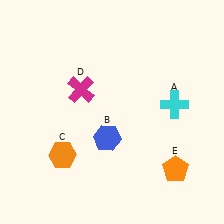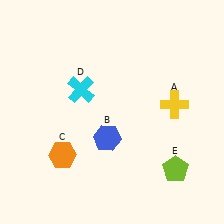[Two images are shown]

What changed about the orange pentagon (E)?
In Image 1, E is orange. In Image 2, it changed to lime.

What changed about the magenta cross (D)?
In Image 1, D is magenta. In Image 2, it changed to cyan.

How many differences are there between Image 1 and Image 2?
There are 3 differences between the two images.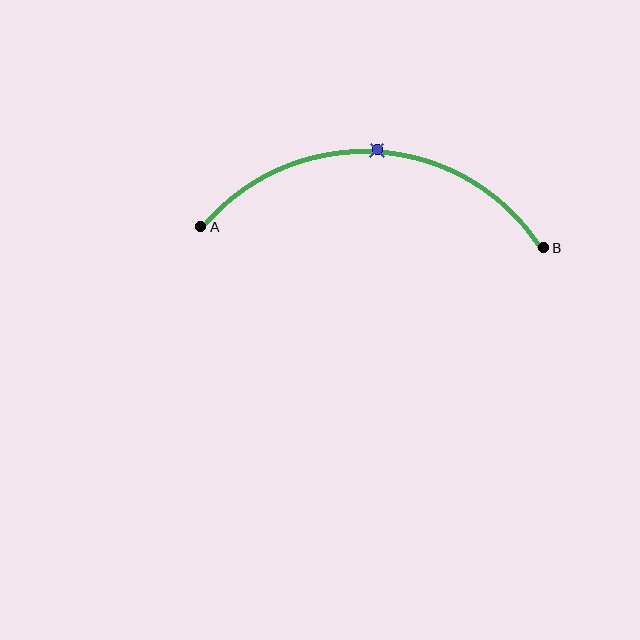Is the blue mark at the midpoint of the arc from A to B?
Yes. The blue mark lies on the arc at equal arc-length from both A and B — it is the arc midpoint.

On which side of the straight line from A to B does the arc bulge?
The arc bulges above the straight line connecting A and B.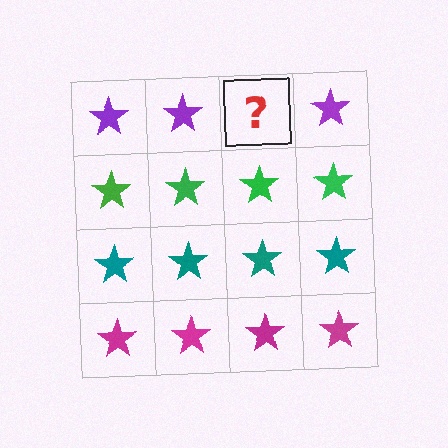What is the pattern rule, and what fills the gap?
The rule is that each row has a consistent color. The gap should be filled with a purple star.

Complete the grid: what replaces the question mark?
The question mark should be replaced with a purple star.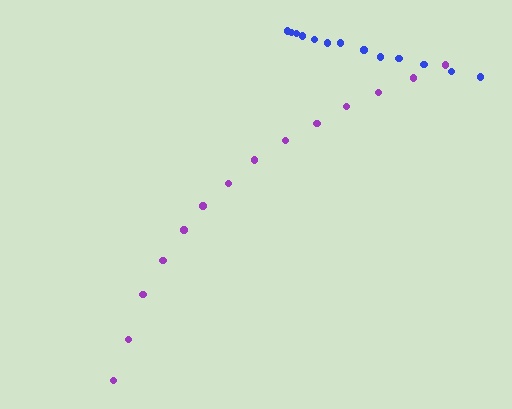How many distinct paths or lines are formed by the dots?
There are 2 distinct paths.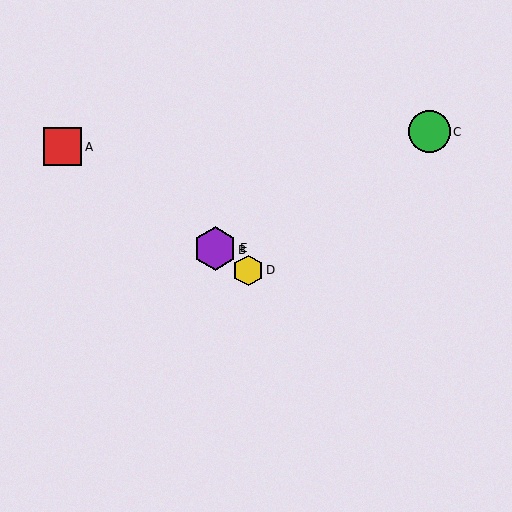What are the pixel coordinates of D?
Object D is at (248, 270).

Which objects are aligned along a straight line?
Objects A, B, D, E are aligned along a straight line.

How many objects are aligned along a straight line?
4 objects (A, B, D, E) are aligned along a straight line.